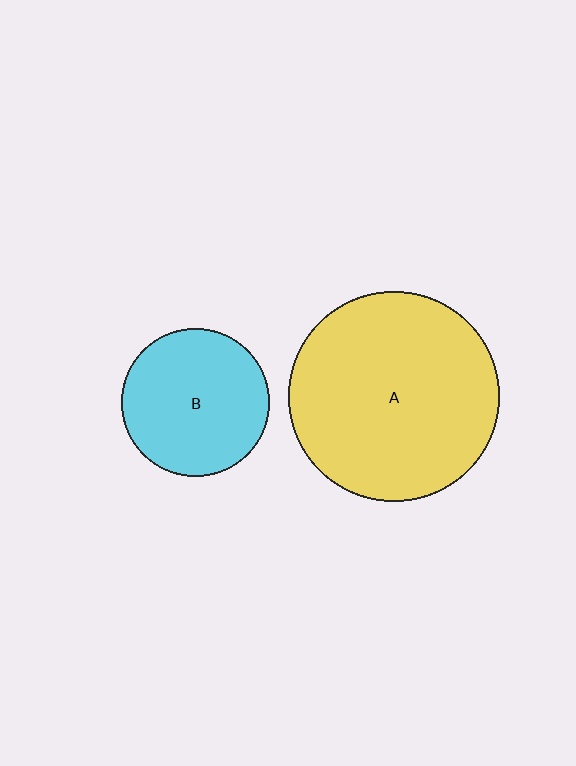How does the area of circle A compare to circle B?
Approximately 2.0 times.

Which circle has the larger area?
Circle A (yellow).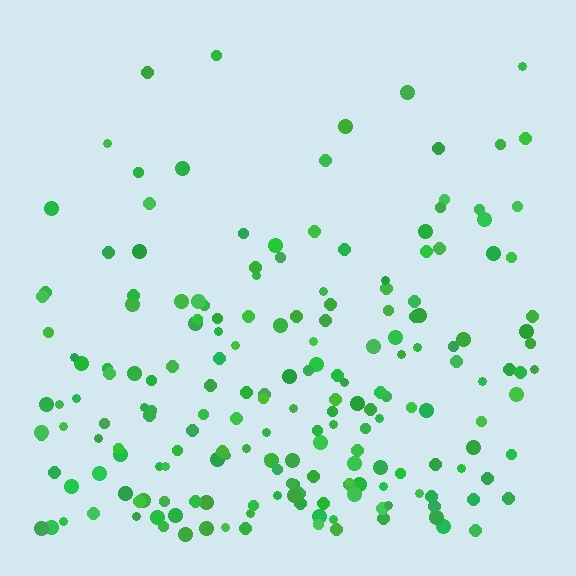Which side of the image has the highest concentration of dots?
The bottom.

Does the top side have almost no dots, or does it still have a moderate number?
Still a moderate number, just noticeably fewer than the bottom.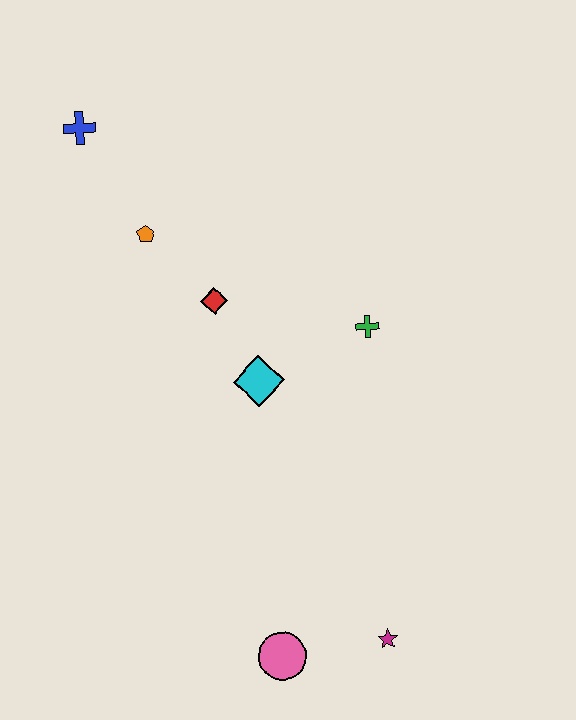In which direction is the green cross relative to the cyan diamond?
The green cross is to the right of the cyan diamond.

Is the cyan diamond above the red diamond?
No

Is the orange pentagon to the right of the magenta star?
No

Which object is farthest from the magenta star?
The blue cross is farthest from the magenta star.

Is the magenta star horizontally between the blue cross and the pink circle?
No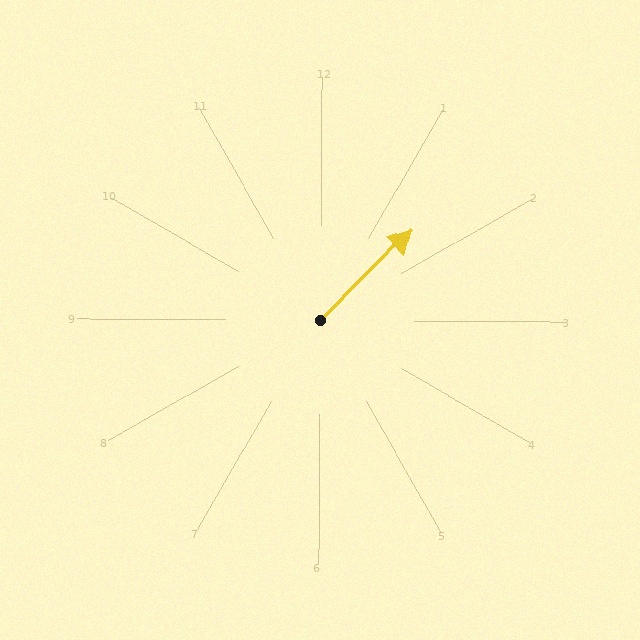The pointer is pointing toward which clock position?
Roughly 1 o'clock.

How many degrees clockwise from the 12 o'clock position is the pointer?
Approximately 45 degrees.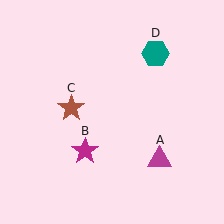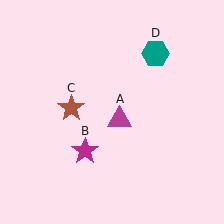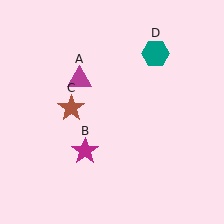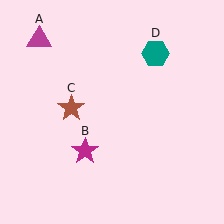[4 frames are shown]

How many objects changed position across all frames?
1 object changed position: magenta triangle (object A).